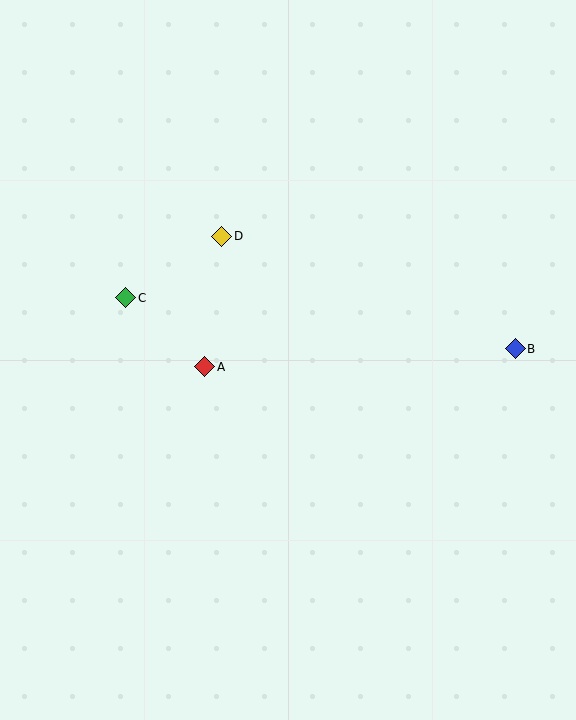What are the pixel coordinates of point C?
Point C is at (126, 298).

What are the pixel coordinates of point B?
Point B is at (515, 349).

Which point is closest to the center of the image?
Point A at (205, 367) is closest to the center.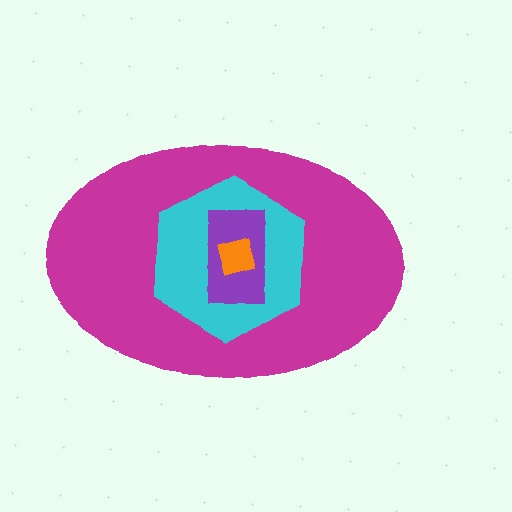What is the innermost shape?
The orange square.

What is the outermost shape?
The magenta ellipse.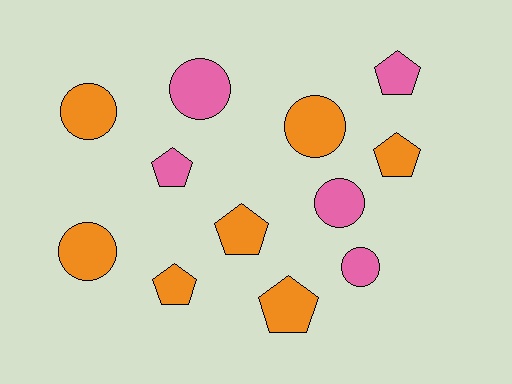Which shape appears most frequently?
Circle, with 6 objects.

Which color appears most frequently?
Orange, with 7 objects.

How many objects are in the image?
There are 12 objects.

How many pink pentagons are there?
There are 2 pink pentagons.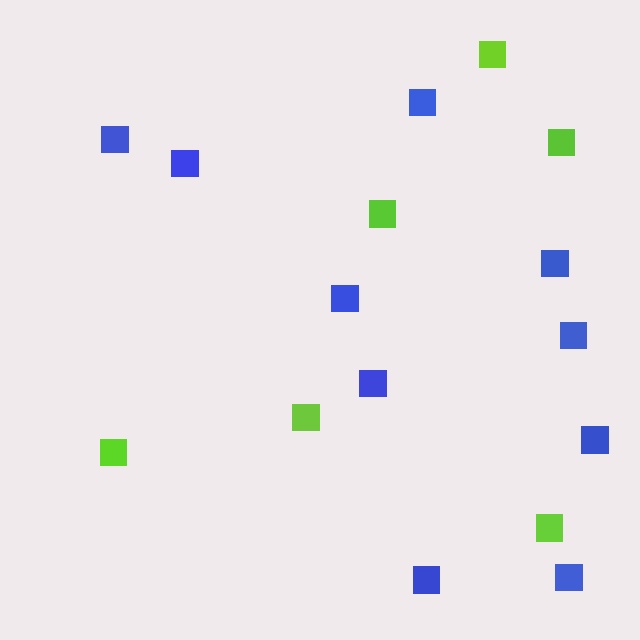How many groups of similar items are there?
There are 2 groups: one group of blue squares (10) and one group of lime squares (6).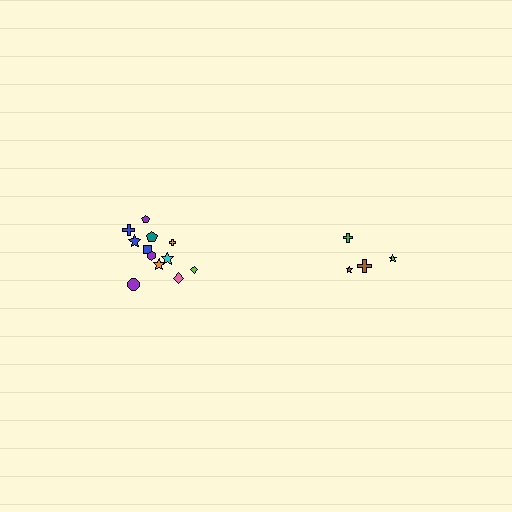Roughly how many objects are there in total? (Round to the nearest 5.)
Roughly 15 objects in total.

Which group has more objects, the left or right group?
The left group.